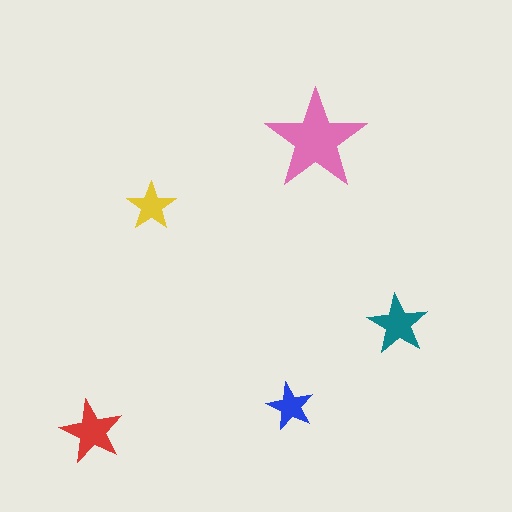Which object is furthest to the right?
The teal star is rightmost.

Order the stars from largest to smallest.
the pink one, the red one, the teal one, the yellow one, the blue one.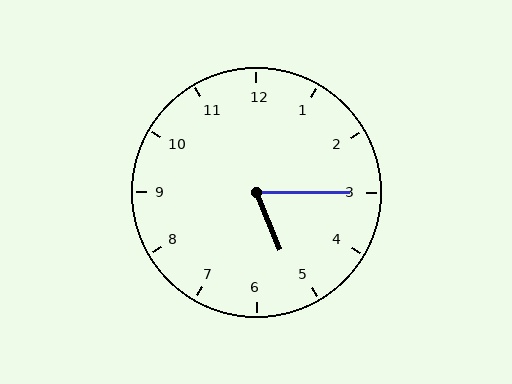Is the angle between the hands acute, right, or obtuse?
It is acute.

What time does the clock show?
5:15.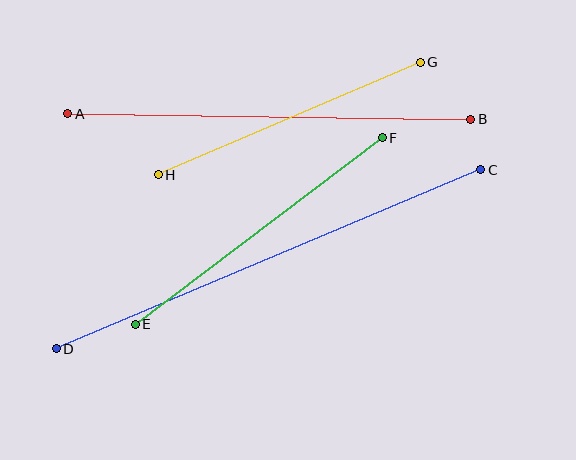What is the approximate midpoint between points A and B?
The midpoint is at approximately (269, 117) pixels.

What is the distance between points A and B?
The distance is approximately 403 pixels.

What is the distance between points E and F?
The distance is approximately 309 pixels.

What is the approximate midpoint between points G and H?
The midpoint is at approximately (289, 119) pixels.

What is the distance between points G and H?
The distance is approximately 285 pixels.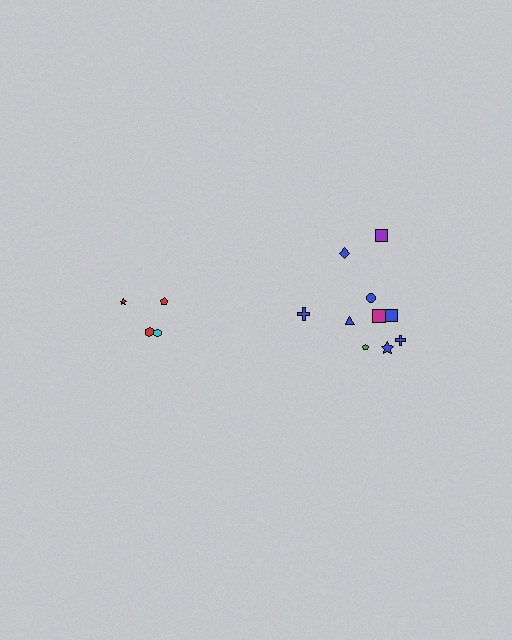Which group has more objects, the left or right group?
The right group.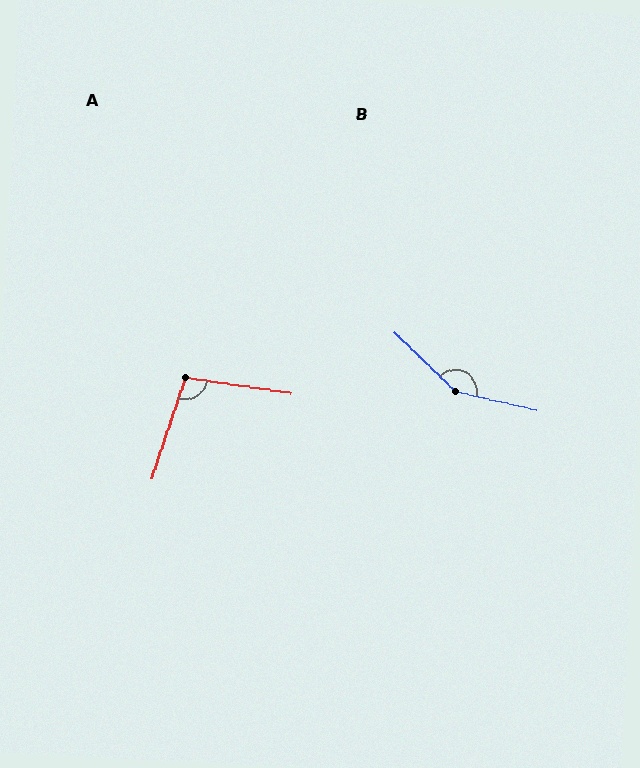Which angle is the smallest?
A, at approximately 100 degrees.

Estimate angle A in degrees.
Approximately 100 degrees.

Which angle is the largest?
B, at approximately 149 degrees.